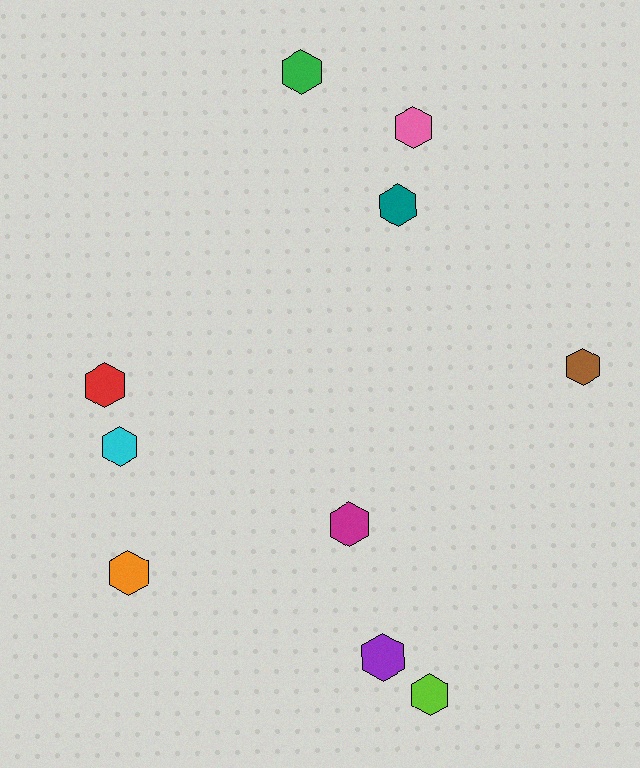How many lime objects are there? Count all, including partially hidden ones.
There is 1 lime object.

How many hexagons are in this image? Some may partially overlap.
There are 10 hexagons.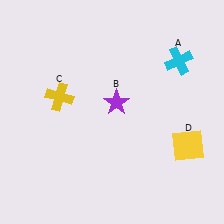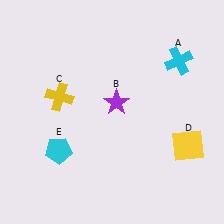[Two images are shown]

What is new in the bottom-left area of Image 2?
A cyan pentagon (E) was added in the bottom-left area of Image 2.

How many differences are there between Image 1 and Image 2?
There is 1 difference between the two images.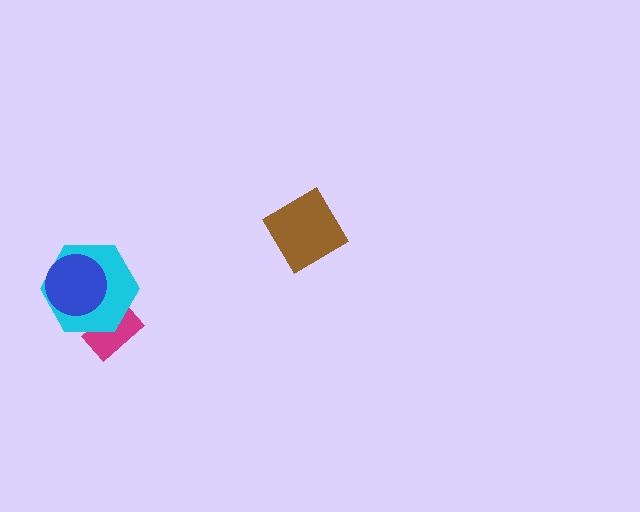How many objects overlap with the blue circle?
1 object overlaps with the blue circle.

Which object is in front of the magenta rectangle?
The cyan hexagon is in front of the magenta rectangle.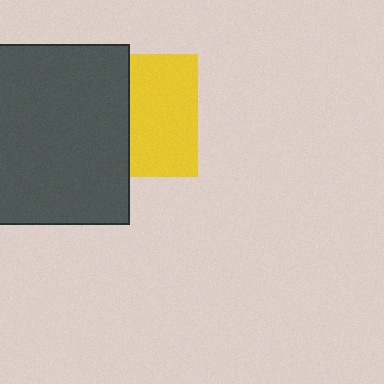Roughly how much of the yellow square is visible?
About half of it is visible (roughly 56%).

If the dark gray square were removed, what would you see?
You would see the complete yellow square.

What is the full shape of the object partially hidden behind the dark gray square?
The partially hidden object is a yellow square.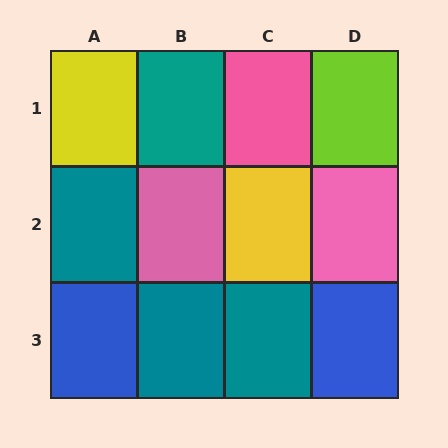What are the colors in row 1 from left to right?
Yellow, teal, pink, lime.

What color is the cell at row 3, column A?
Blue.